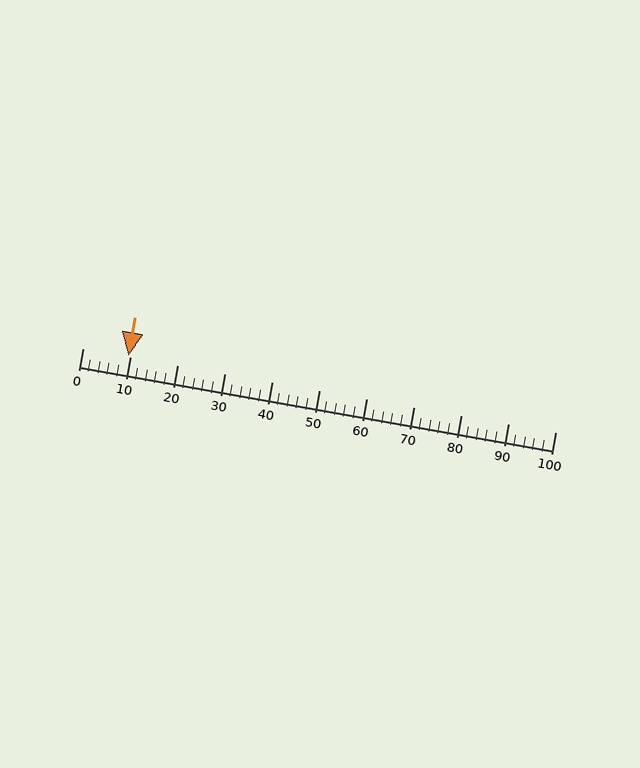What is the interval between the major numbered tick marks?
The major tick marks are spaced 10 units apart.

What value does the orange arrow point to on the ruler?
The orange arrow points to approximately 10.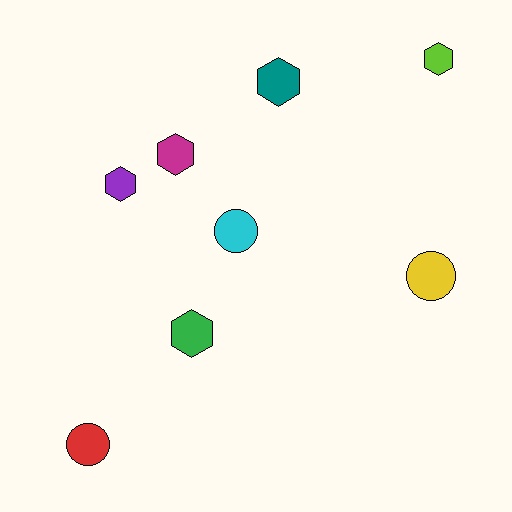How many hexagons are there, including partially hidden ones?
There are 5 hexagons.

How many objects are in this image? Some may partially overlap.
There are 8 objects.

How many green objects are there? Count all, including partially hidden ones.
There is 1 green object.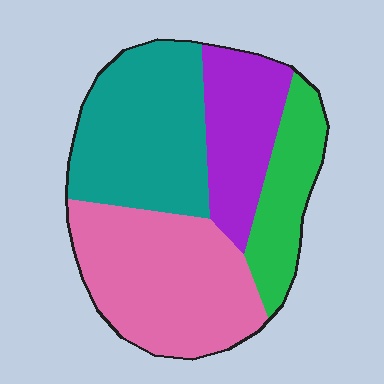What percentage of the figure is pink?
Pink covers 34% of the figure.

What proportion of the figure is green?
Green covers around 15% of the figure.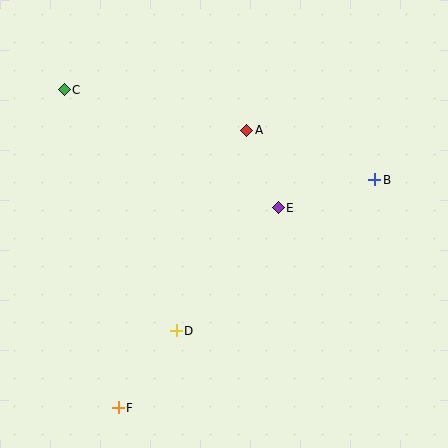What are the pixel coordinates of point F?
Point F is at (118, 408).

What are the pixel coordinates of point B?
Point B is at (375, 180).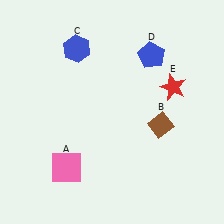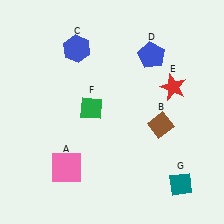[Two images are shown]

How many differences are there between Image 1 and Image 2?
There are 2 differences between the two images.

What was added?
A green diamond (F), a teal diamond (G) were added in Image 2.